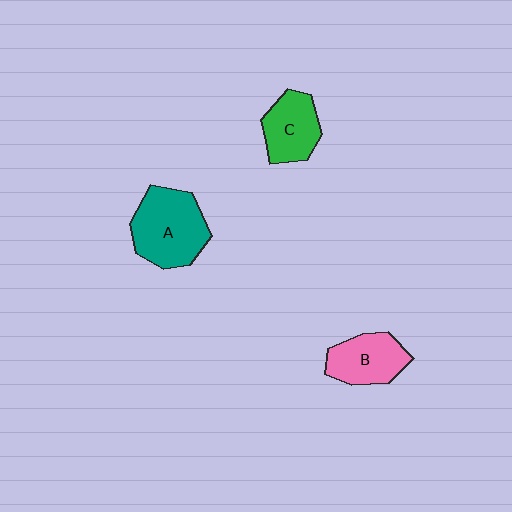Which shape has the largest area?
Shape A (teal).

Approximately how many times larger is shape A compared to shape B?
Approximately 1.4 times.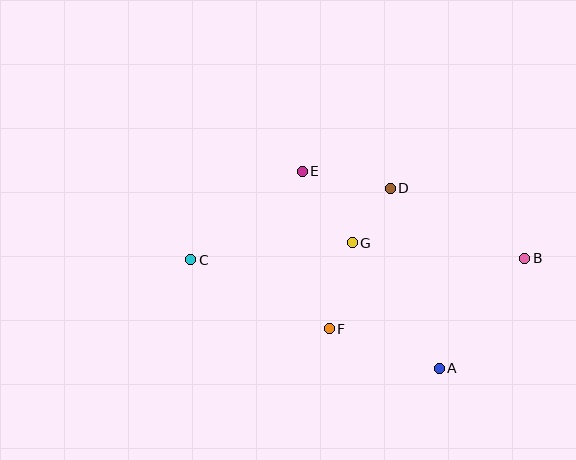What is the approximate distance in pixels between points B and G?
The distance between B and G is approximately 173 pixels.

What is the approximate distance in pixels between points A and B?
The distance between A and B is approximately 139 pixels.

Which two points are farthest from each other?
Points B and C are farthest from each other.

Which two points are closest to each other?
Points D and G are closest to each other.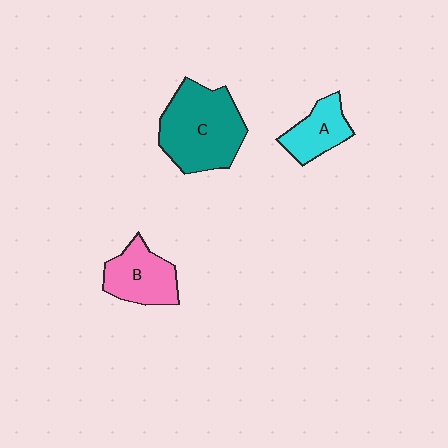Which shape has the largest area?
Shape C (teal).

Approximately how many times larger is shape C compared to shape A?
Approximately 2.1 times.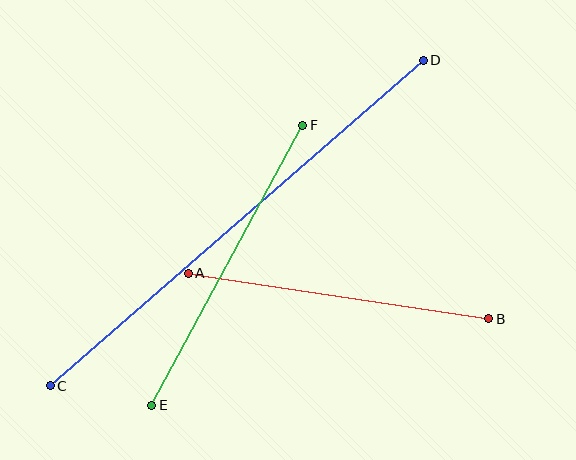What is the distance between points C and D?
The distance is approximately 495 pixels.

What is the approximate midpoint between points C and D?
The midpoint is at approximately (237, 223) pixels.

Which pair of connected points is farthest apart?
Points C and D are farthest apart.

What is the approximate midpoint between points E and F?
The midpoint is at approximately (227, 265) pixels.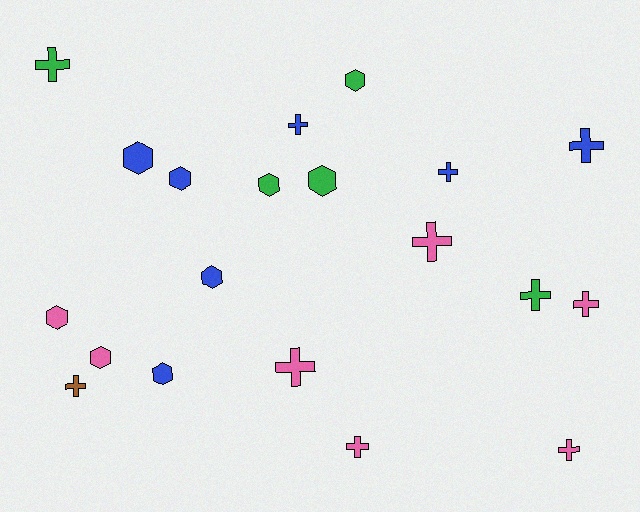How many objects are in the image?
There are 20 objects.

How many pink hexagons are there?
There are 2 pink hexagons.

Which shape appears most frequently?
Cross, with 11 objects.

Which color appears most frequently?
Pink, with 7 objects.